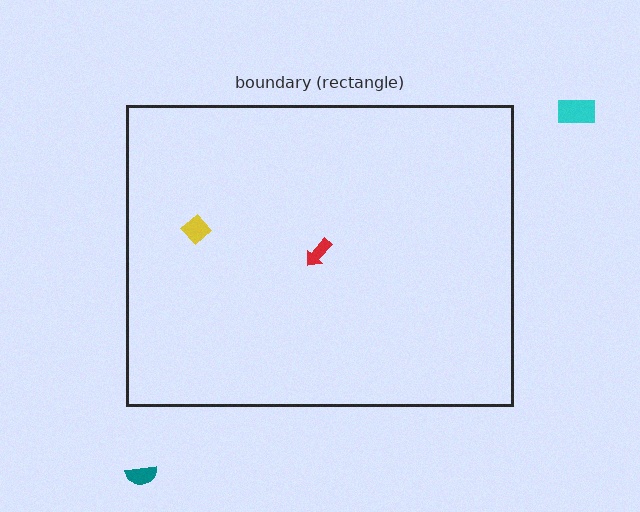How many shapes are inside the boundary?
2 inside, 2 outside.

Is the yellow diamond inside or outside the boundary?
Inside.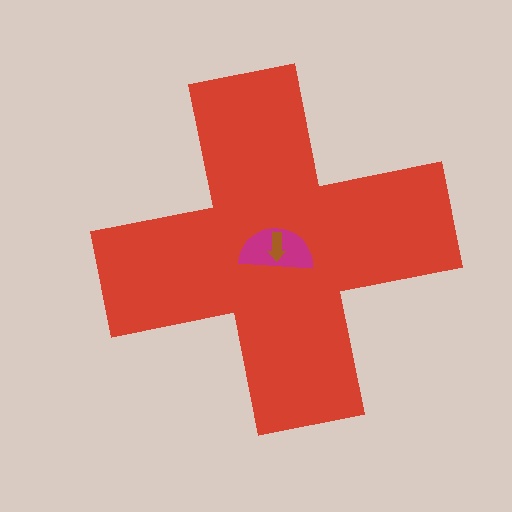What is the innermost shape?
The brown arrow.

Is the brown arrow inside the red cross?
Yes.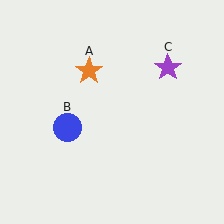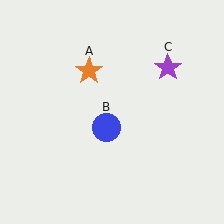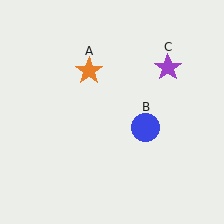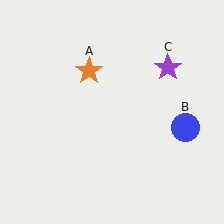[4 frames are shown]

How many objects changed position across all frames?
1 object changed position: blue circle (object B).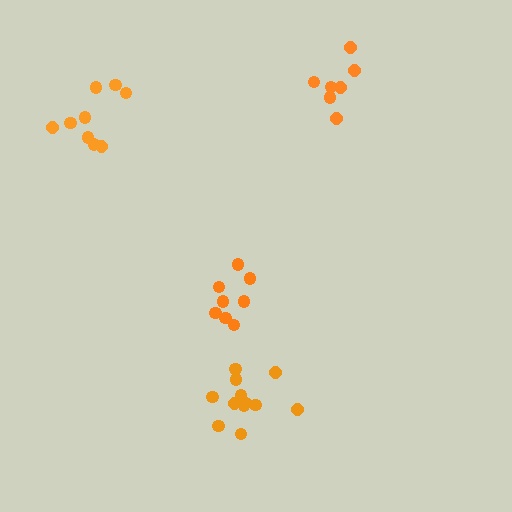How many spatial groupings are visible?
There are 4 spatial groupings.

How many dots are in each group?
Group 1: 7 dots, Group 2: 8 dots, Group 3: 12 dots, Group 4: 9 dots (36 total).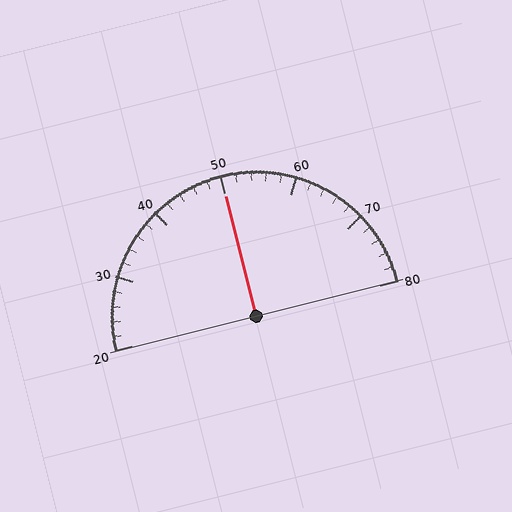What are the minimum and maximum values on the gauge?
The gauge ranges from 20 to 80.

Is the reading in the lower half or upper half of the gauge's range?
The reading is in the upper half of the range (20 to 80).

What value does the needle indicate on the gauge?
The needle indicates approximately 50.